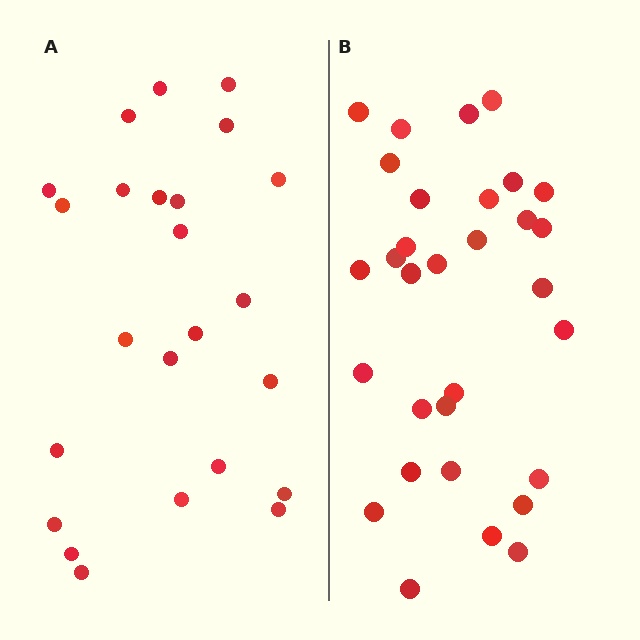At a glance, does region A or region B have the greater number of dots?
Region B (the right region) has more dots.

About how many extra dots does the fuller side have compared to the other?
Region B has roughly 8 or so more dots than region A.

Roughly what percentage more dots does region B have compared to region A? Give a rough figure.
About 30% more.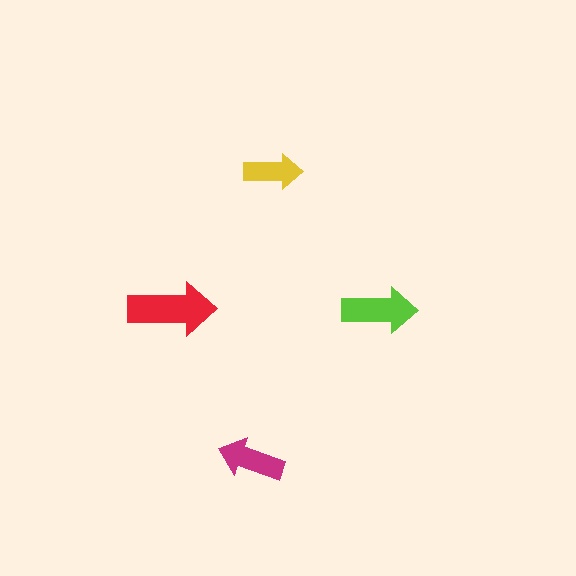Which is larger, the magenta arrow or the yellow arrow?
The magenta one.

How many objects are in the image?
There are 4 objects in the image.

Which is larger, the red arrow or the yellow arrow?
The red one.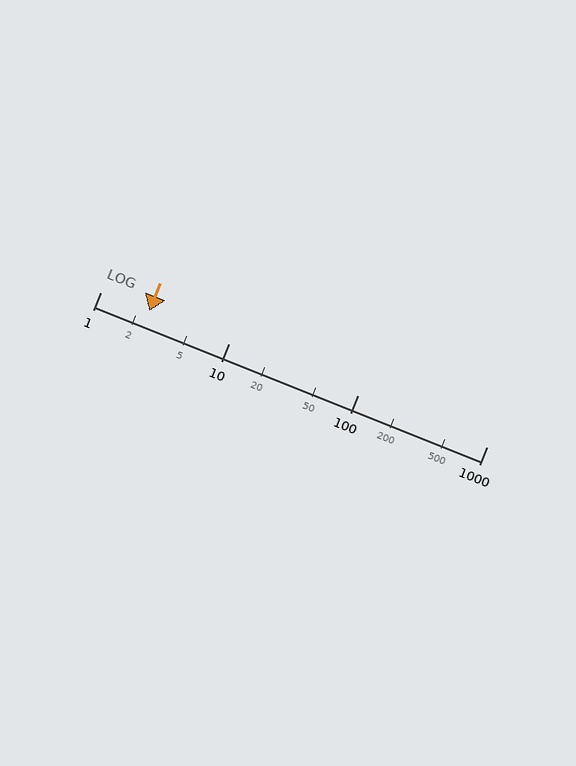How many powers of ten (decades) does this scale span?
The scale spans 3 decades, from 1 to 1000.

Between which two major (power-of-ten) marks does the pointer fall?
The pointer is between 1 and 10.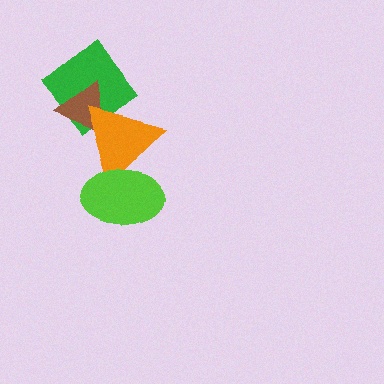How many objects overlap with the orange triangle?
3 objects overlap with the orange triangle.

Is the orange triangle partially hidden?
Yes, it is partially covered by another shape.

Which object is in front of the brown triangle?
The orange triangle is in front of the brown triangle.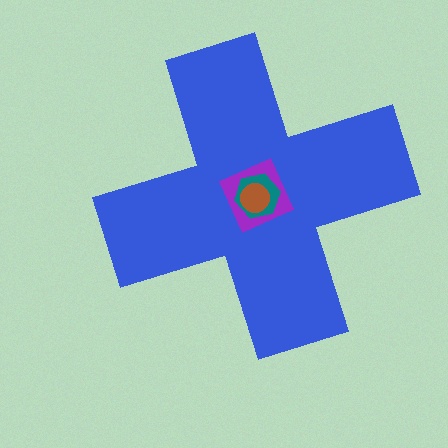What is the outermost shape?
The blue cross.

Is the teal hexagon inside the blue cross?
Yes.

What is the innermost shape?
The brown circle.